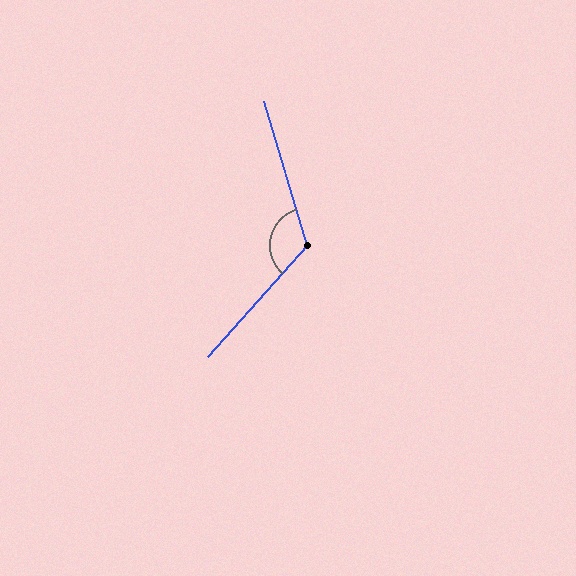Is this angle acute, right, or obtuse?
It is obtuse.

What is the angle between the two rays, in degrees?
Approximately 122 degrees.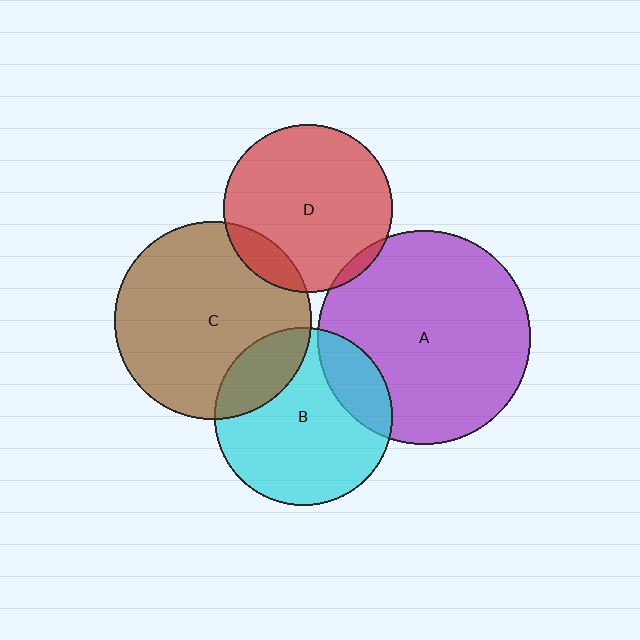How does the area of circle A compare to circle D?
Approximately 1.6 times.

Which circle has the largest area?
Circle A (purple).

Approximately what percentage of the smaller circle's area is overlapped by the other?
Approximately 10%.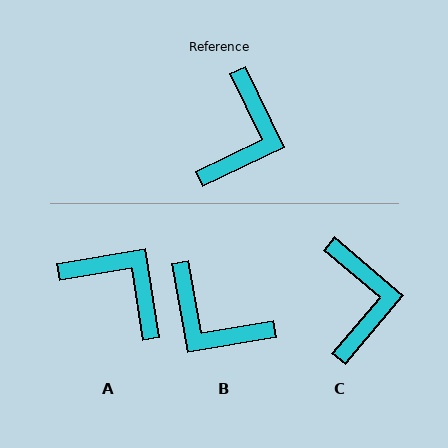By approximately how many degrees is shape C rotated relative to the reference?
Approximately 24 degrees counter-clockwise.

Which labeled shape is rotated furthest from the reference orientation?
B, about 106 degrees away.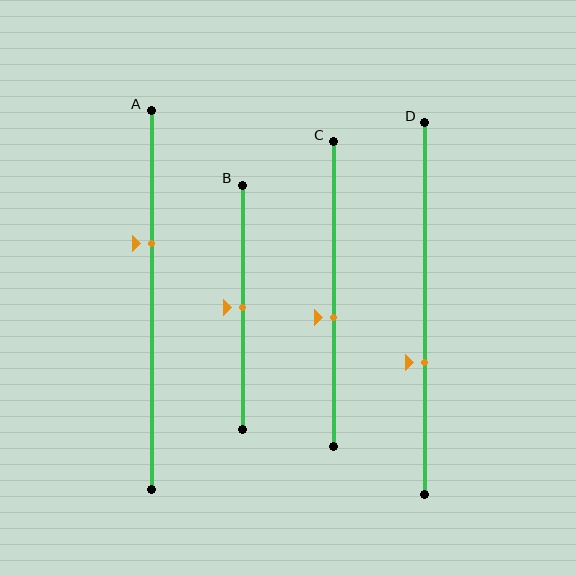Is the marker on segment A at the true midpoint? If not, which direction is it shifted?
No, the marker on segment A is shifted upward by about 15% of the segment length.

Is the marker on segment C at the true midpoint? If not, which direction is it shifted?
No, the marker on segment C is shifted downward by about 8% of the segment length.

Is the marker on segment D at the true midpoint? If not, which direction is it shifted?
No, the marker on segment D is shifted downward by about 15% of the segment length.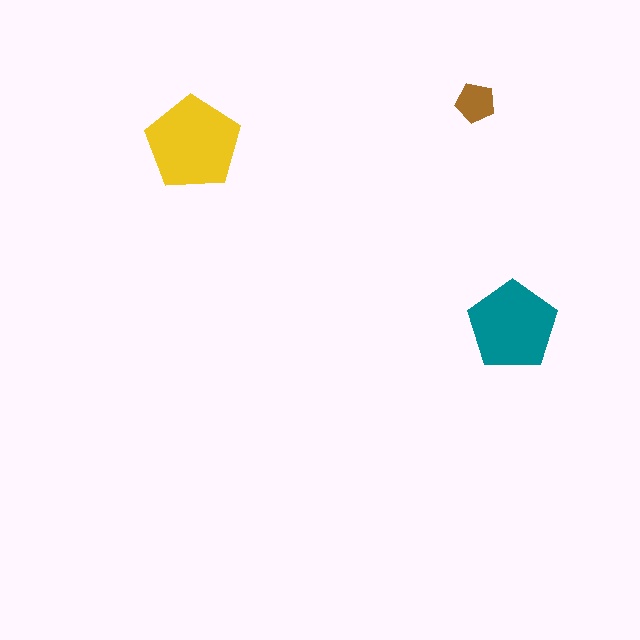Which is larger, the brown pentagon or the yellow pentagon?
The yellow one.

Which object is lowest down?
The teal pentagon is bottommost.